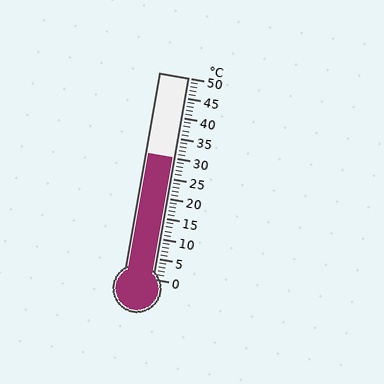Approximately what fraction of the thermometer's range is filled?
The thermometer is filled to approximately 60% of its range.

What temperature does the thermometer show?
The thermometer shows approximately 30°C.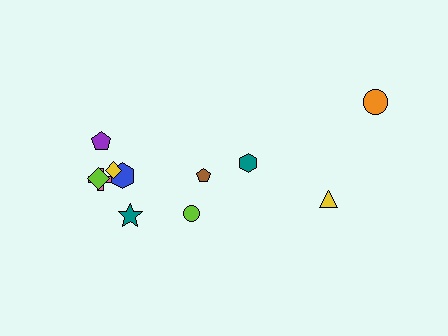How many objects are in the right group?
There are 3 objects.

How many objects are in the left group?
There are 8 objects.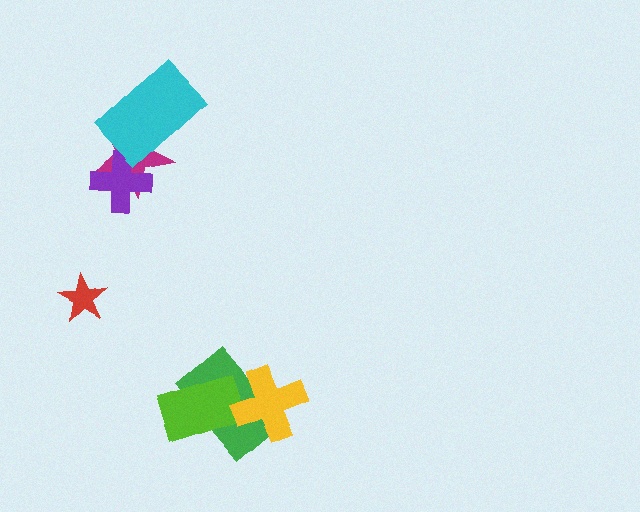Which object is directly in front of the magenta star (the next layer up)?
The purple cross is directly in front of the magenta star.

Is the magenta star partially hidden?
Yes, it is partially covered by another shape.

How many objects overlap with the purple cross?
1 object overlaps with the purple cross.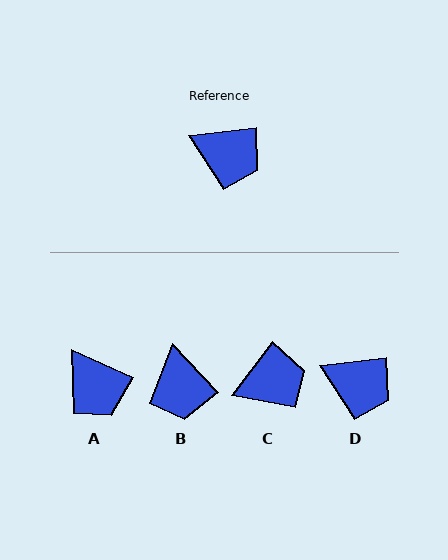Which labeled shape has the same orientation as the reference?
D.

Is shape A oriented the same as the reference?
No, it is off by about 32 degrees.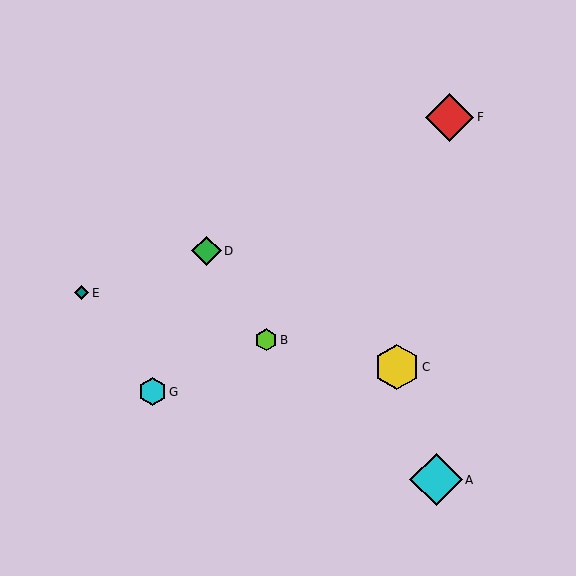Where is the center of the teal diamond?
The center of the teal diamond is at (82, 293).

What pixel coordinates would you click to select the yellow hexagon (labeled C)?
Click at (397, 367) to select the yellow hexagon C.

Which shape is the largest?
The cyan diamond (labeled A) is the largest.